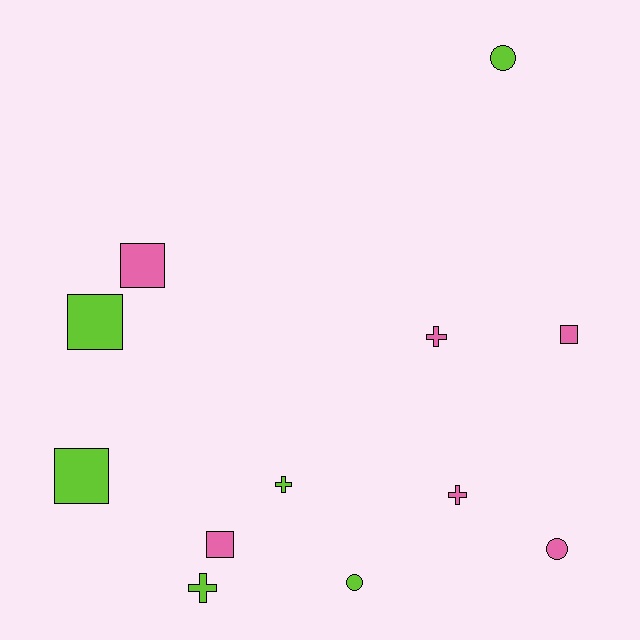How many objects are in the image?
There are 12 objects.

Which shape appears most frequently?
Square, with 5 objects.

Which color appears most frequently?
Pink, with 6 objects.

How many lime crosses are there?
There are 2 lime crosses.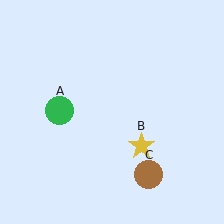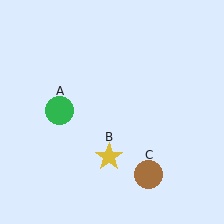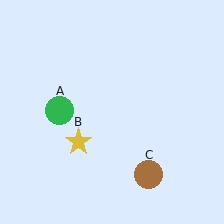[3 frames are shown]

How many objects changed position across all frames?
1 object changed position: yellow star (object B).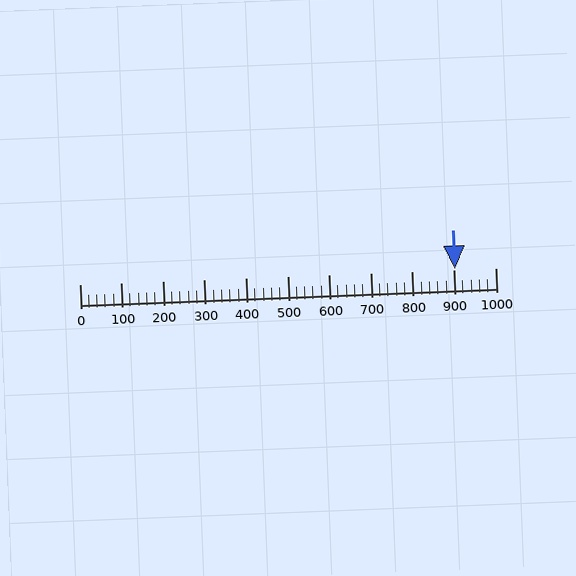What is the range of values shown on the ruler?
The ruler shows values from 0 to 1000.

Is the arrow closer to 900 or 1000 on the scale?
The arrow is closer to 900.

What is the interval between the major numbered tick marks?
The major tick marks are spaced 100 units apart.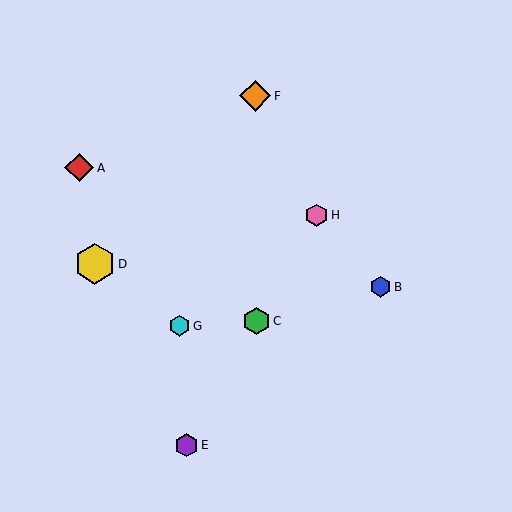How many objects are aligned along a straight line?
3 objects (C, E, H) are aligned along a straight line.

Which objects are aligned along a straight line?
Objects C, E, H are aligned along a straight line.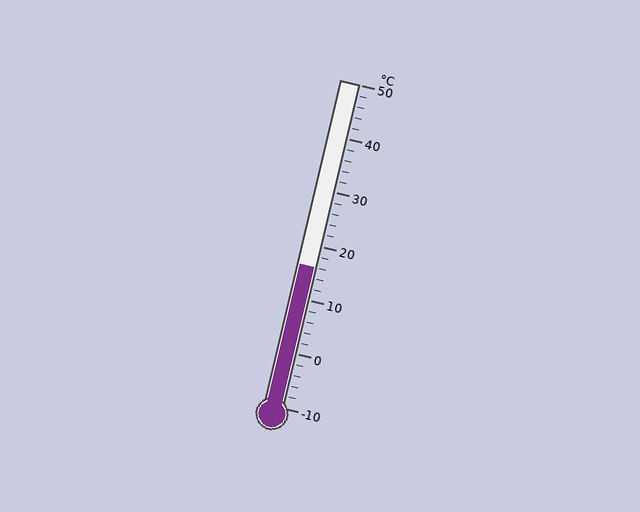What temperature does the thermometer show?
The thermometer shows approximately 16°C.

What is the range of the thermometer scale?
The thermometer scale ranges from -10°C to 50°C.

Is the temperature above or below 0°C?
The temperature is above 0°C.